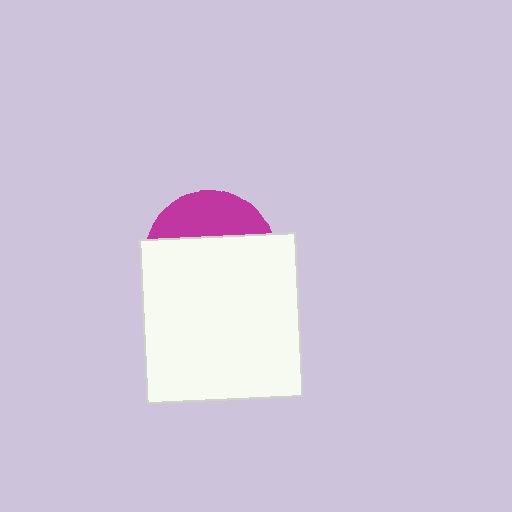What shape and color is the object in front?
The object in front is a white rectangle.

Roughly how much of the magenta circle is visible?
A small part of it is visible (roughly 31%).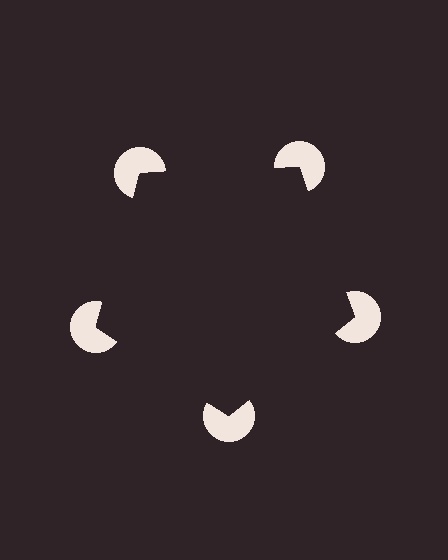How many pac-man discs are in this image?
There are 5 — one at each vertex of the illusory pentagon.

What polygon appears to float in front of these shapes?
An illusory pentagon — its edges are inferred from the aligned wedge cuts in the pac-man discs, not physically drawn.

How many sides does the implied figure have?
5 sides.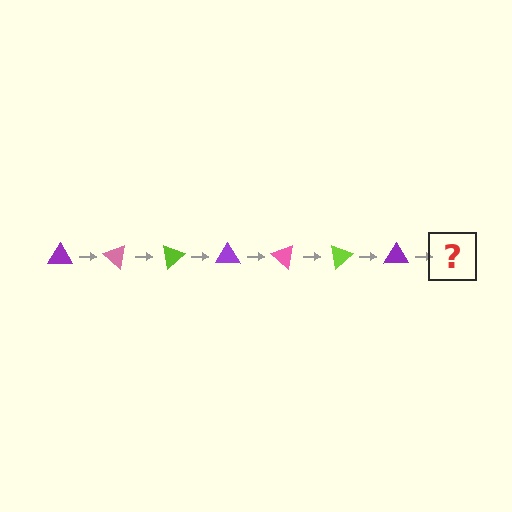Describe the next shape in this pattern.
It should be a pink triangle, rotated 280 degrees from the start.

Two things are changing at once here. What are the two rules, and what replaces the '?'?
The two rules are that it rotates 40 degrees each step and the color cycles through purple, pink, and lime. The '?' should be a pink triangle, rotated 280 degrees from the start.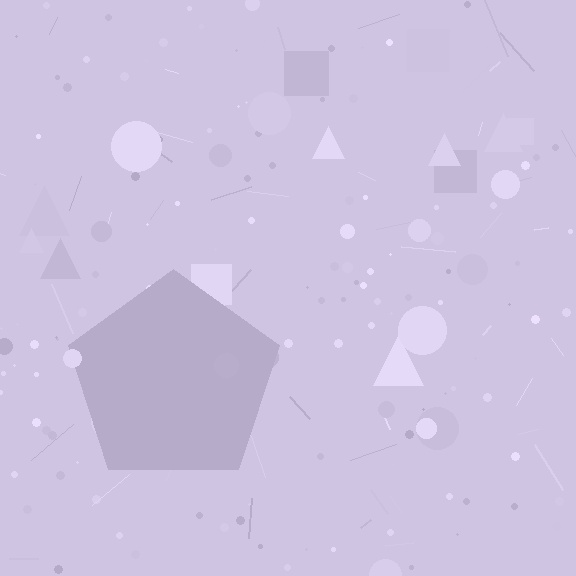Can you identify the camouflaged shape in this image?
The camouflaged shape is a pentagon.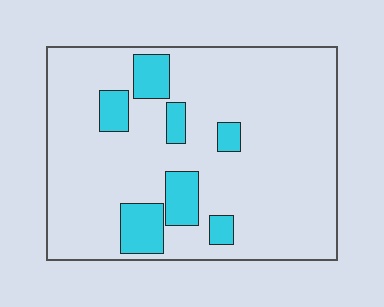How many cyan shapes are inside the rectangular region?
7.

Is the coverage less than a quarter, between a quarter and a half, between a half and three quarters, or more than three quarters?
Less than a quarter.